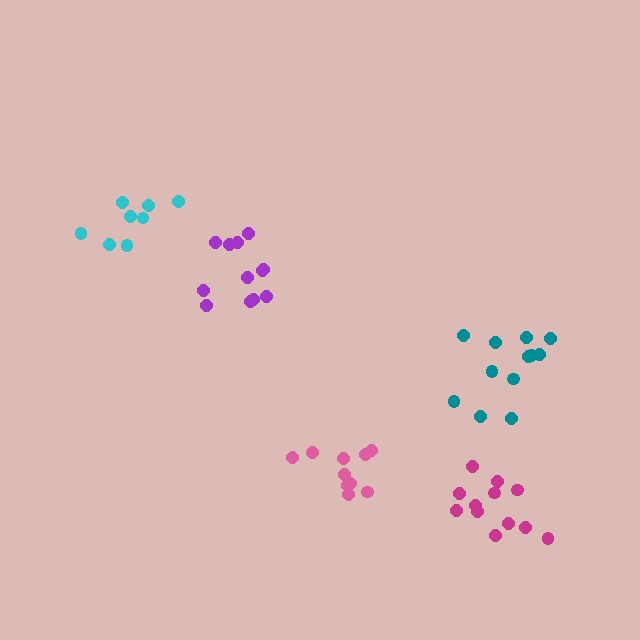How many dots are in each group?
Group 1: 12 dots, Group 2: 12 dots, Group 3: 10 dots, Group 4: 12 dots, Group 5: 8 dots (54 total).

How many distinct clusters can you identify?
There are 5 distinct clusters.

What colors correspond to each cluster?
The clusters are colored: magenta, teal, pink, purple, cyan.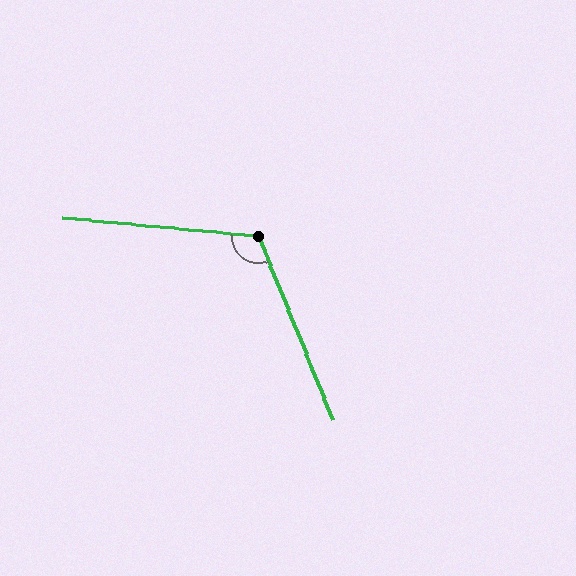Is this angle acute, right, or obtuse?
It is obtuse.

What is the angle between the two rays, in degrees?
Approximately 118 degrees.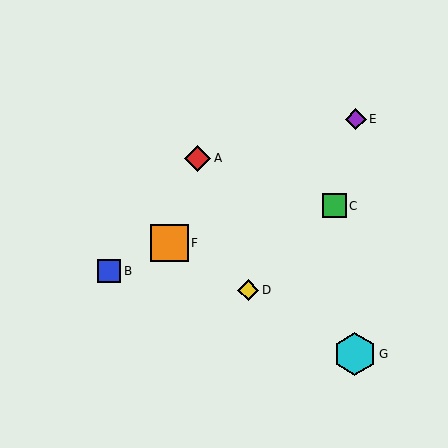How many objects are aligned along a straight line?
3 objects (D, F, G) are aligned along a straight line.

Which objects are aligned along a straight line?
Objects D, F, G are aligned along a straight line.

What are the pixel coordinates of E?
Object E is at (356, 119).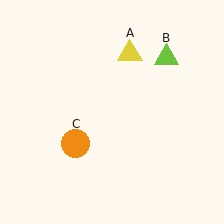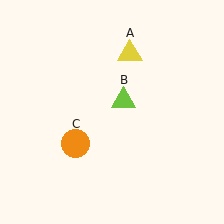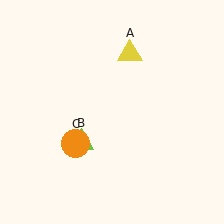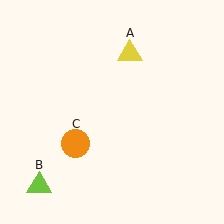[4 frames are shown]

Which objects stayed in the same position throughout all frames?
Yellow triangle (object A) and orange circle (object C) remained stationary.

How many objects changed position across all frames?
1 object changed position: lime triangle (object B).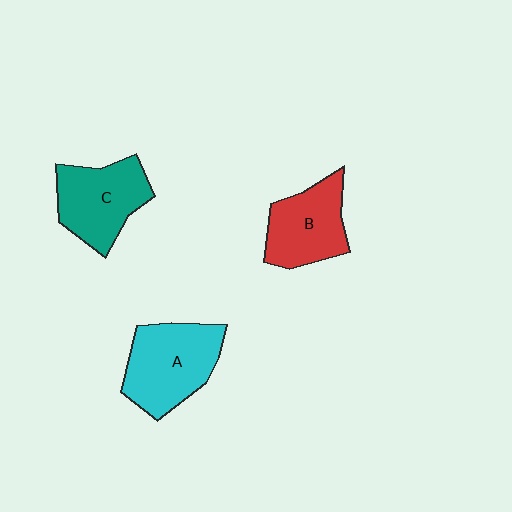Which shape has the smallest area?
Shape B (red).